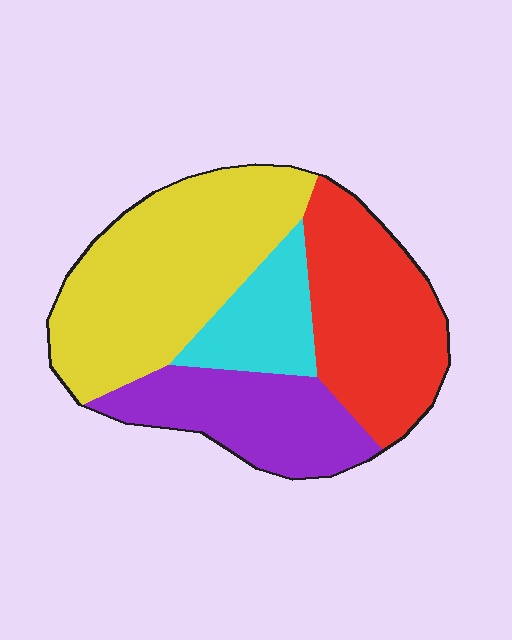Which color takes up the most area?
Yellow, at roughly 40%.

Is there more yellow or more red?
Yellow.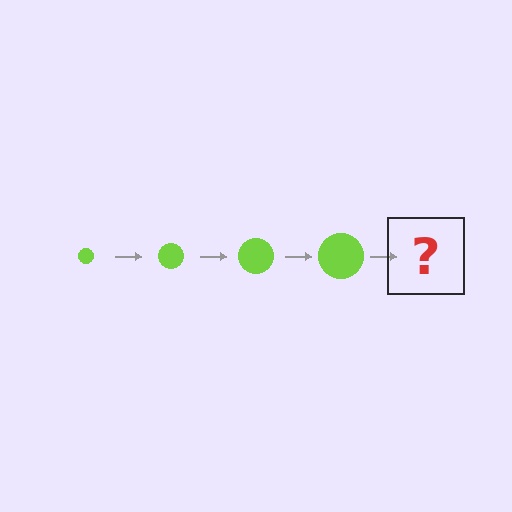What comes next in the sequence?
The next element should be a lime circle, larger than the previous one.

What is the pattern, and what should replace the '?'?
The pattern is that the circle gets progressively larger each step. The '?' should be a lime circle, larger than the previous one.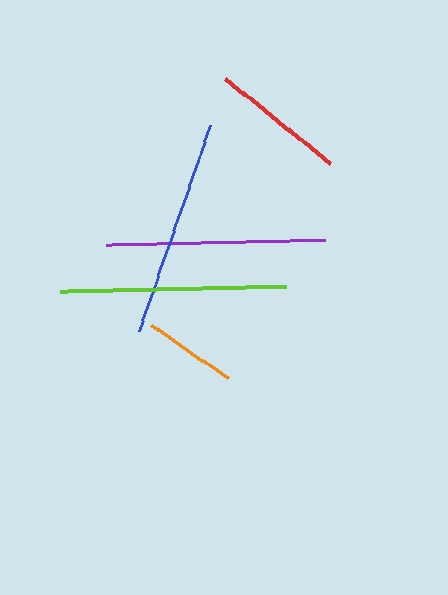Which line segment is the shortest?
The orange line is the shortest at approximately 93 pixels.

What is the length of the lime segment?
The lime segment is approximately 226 pixels long.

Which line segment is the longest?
The lime line is the longest at approximately 226 pixels.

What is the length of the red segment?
The red segment is approximately 135 pixels long.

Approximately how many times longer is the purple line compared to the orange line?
The purple line is approximately 2.3 times the length of the orange line.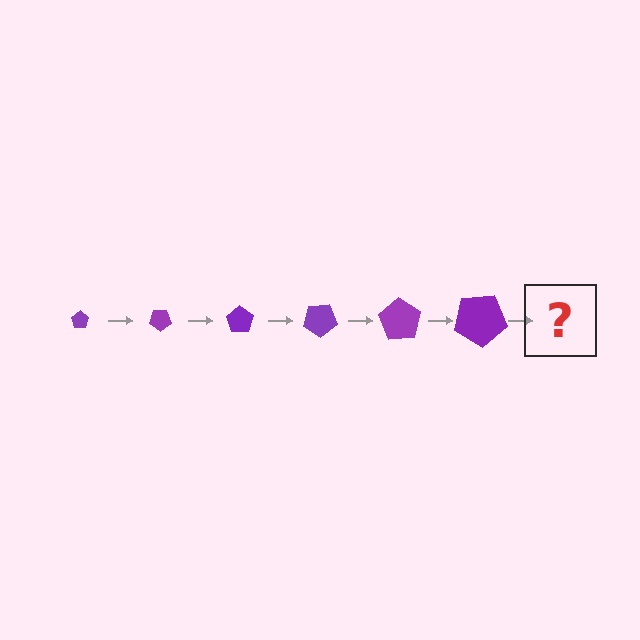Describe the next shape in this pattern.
It should be a pentagon, larger than the previous one and rotated 210 degrees from the start.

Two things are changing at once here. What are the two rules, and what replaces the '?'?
The two rules are that the pentagon grows larger each step and it rotates 35 degrees each step. The '?' should be a pentagon, larger than the previous one and rotated 210 degrees from the start.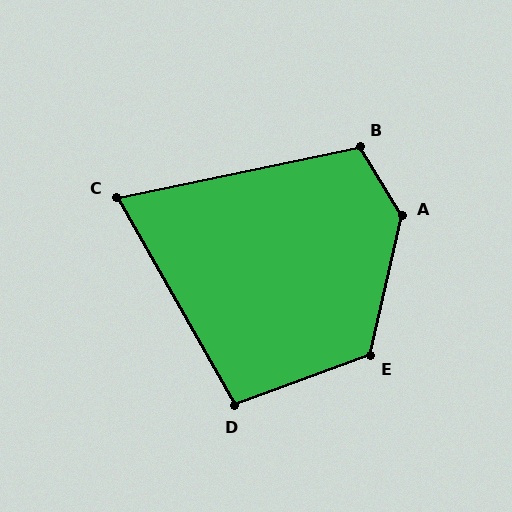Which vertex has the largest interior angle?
A, at approximately 136 degrees.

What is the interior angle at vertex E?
Approximately 123 degrees (obtuse).